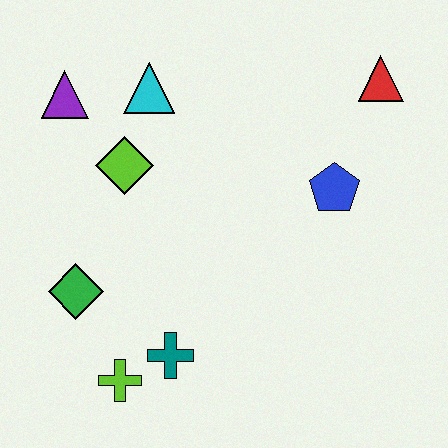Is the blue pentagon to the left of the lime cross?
No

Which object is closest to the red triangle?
The blue pentagon is closest to the red triangle.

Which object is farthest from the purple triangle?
The red triangle is farthest from the purple triangle.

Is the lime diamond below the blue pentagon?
No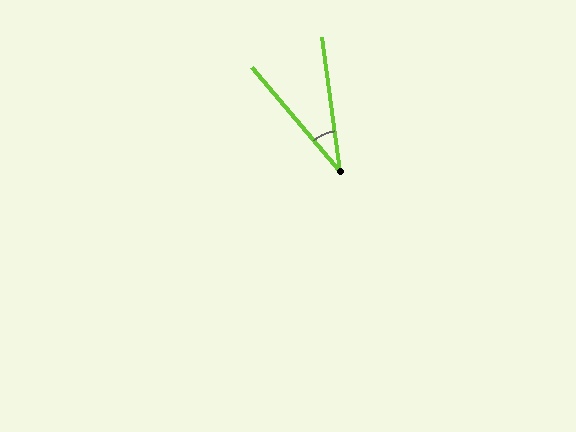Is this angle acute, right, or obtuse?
It is acute.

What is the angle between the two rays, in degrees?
Approximately 32 degrees.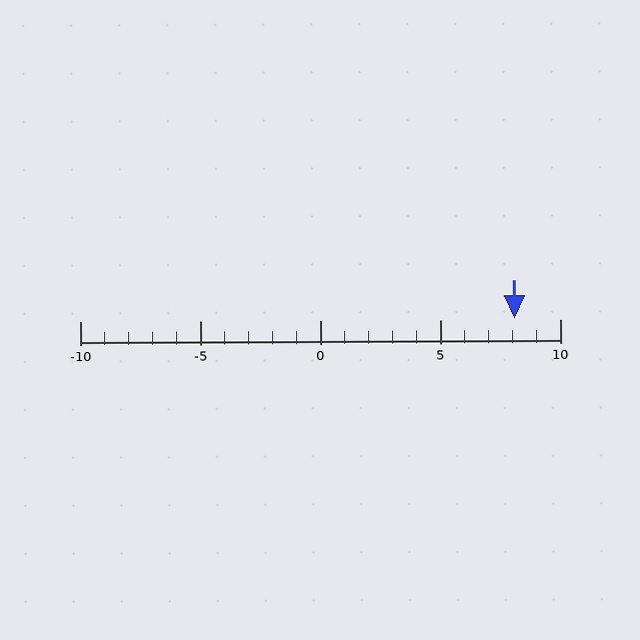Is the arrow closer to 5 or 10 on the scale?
The arrow is closer to 10.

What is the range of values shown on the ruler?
The ruler shows values from -10 to 10.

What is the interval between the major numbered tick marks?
The major tick marks are spaced 5 units apart.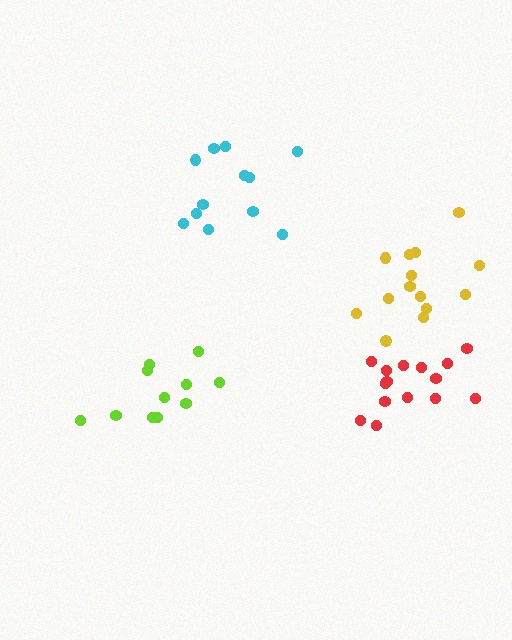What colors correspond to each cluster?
The clusters are colored: yellow, cyan, lime, red.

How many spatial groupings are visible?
There are 4 spatial groupings.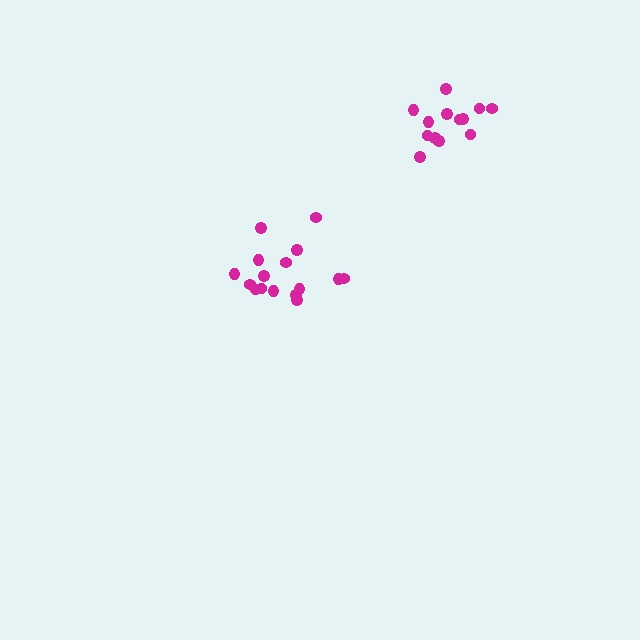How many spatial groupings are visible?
There are 2 spatial groupings.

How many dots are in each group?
Group 1: 13 dots, Group 2: 16 dots (29 total).